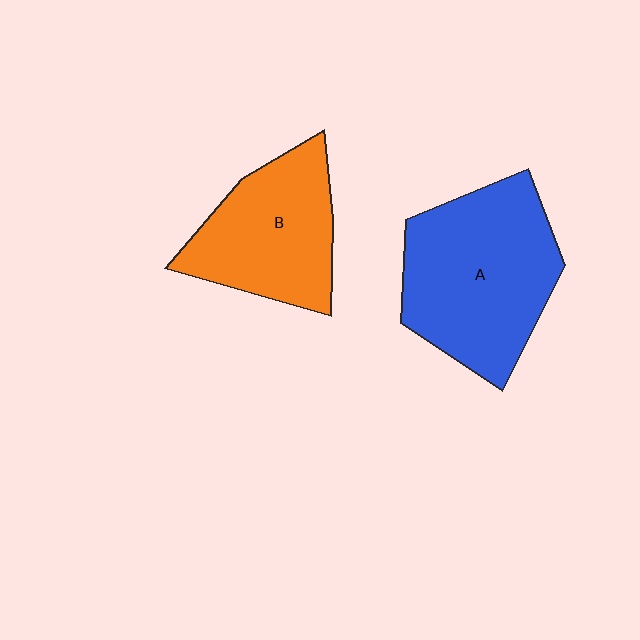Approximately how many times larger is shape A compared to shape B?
Approximately 1.3 times.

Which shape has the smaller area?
Shape B (orange).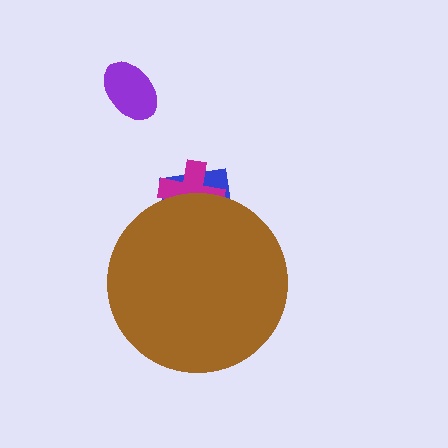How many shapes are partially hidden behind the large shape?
2 shapes are partially hidden.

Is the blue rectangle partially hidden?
Yes, the blue rectangle is partially hidden behind the brown circle.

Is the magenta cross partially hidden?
Yes, the magenta cross is partially hidden behind the brown circle.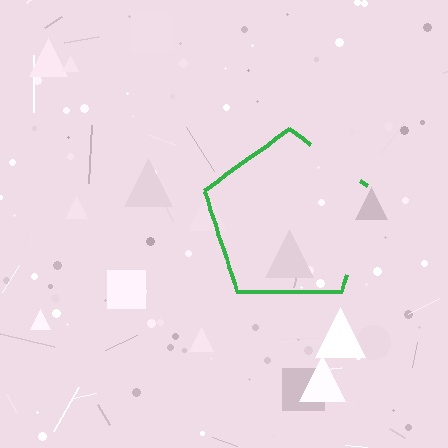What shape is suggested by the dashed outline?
The dashed outline suggests a pentagon.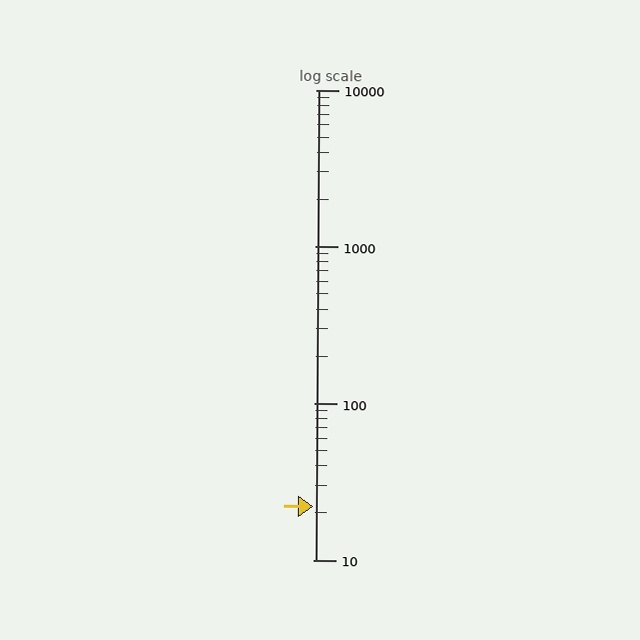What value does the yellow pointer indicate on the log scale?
The pointer indicates approximately 22.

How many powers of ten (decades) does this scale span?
The scale spans 3 decades, from 10 to 10000.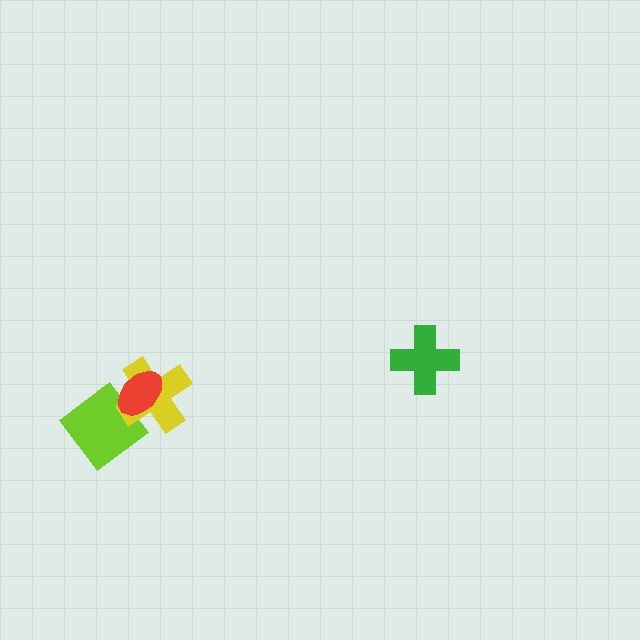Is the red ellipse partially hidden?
No, no other shape covers it.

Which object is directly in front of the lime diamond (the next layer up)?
The yellow cross is directly in front of the lime diamond.